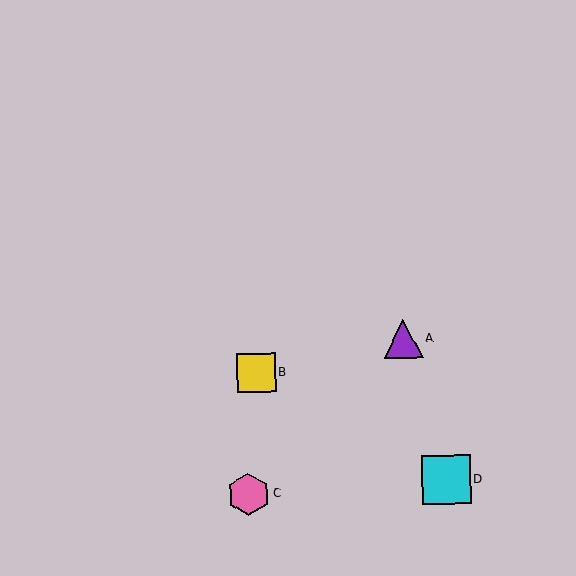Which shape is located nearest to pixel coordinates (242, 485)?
The pink hexagon (labeled C) at (248, 494) is nearest to that location.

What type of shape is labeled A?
Shape A is a purple triangle.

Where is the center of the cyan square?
The center of the cyan square is at (446, 480).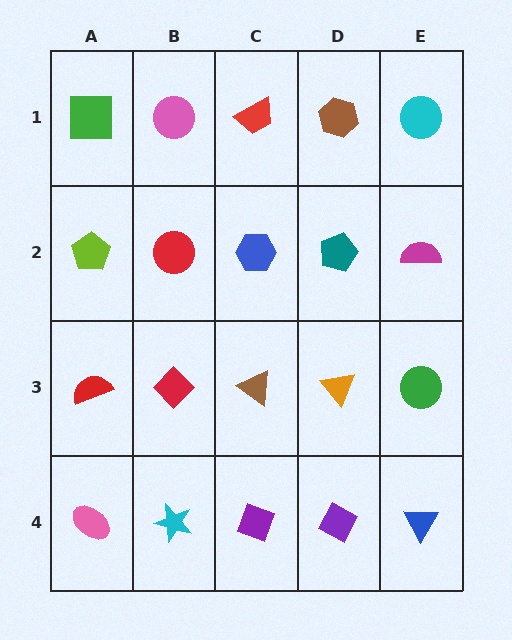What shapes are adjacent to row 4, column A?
A red semicircle (row 3, column A), a cyan star (row 4, column B).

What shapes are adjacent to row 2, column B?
A pink circle (row 1, column B), a red diamond (row 3, column B), a lime pentagon (row 2, column A), a blue hexagon (row 2, column C).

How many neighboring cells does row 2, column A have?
3.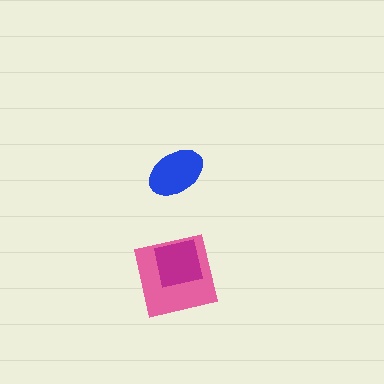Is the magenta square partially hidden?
No, no other shape covers it.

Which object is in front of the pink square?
The magenta square is in front of the pink square.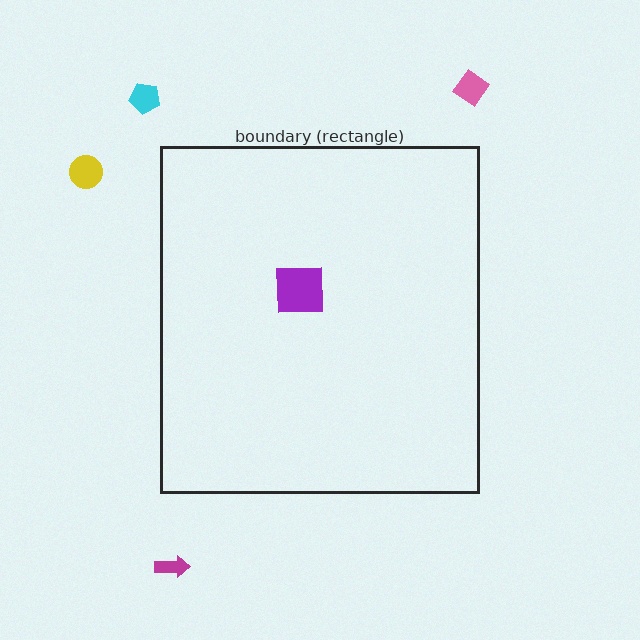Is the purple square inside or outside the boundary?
Inside.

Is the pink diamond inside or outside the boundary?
Outside.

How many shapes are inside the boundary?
1 inside, 4 outside.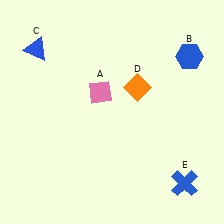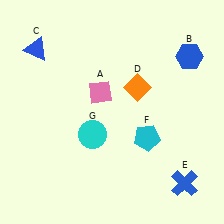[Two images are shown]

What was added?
A cyan pentagon (F), a cyan circle (G) were added in Image 2.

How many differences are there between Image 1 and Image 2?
There are 2 differences between the two images.